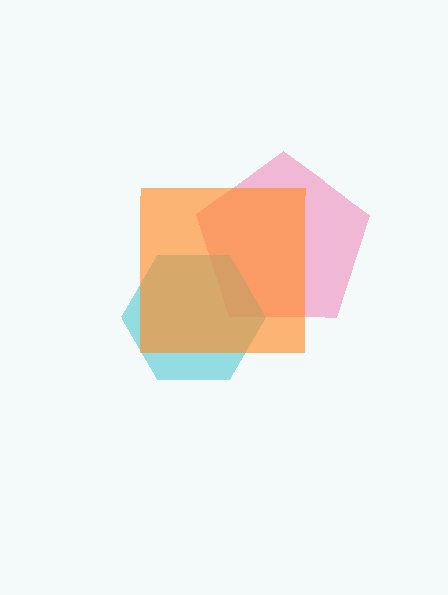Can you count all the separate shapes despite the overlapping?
Yes, there are 3 separate shapes.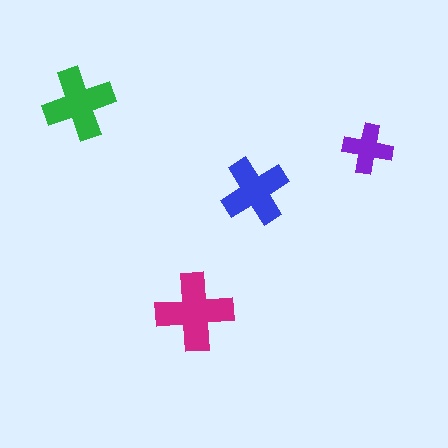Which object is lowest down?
The magenta cross is bottommost.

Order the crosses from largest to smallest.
the magenta one, the green one, the blue one, the purple one.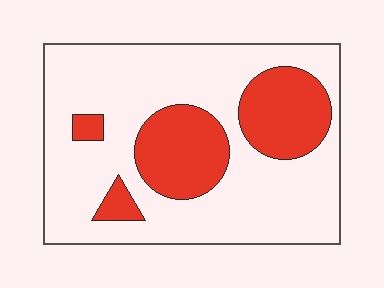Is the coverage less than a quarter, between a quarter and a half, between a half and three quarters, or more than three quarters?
Between a quarter and a half.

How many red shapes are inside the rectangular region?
4.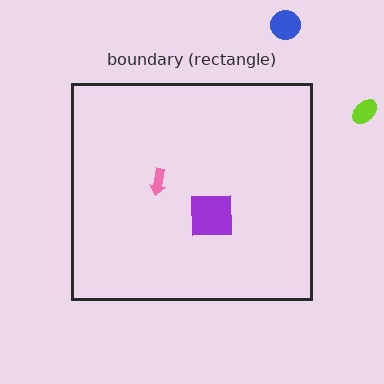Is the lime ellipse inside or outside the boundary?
Outside.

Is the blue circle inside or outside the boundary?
Outside.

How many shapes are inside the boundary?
2 inside, 2 outside.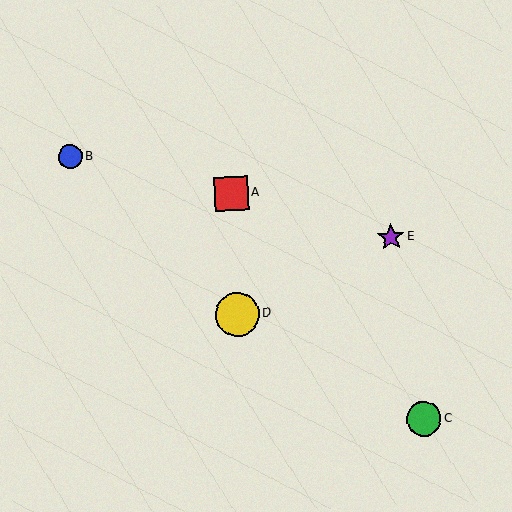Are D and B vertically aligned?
No, D is at x≈237 and B is at x≈70.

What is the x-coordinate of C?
Object C is at x≈424.